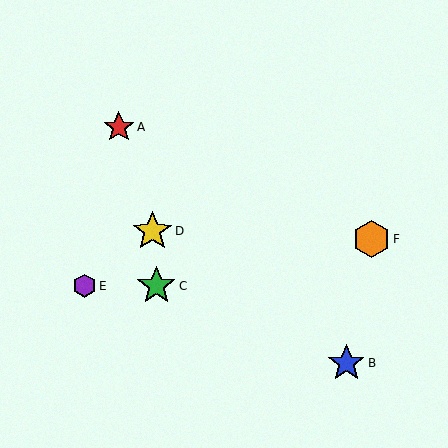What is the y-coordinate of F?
Object F is at y≈239.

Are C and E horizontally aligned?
Yes, both are at y≈286.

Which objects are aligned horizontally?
Objects C, E are aligned horizontally.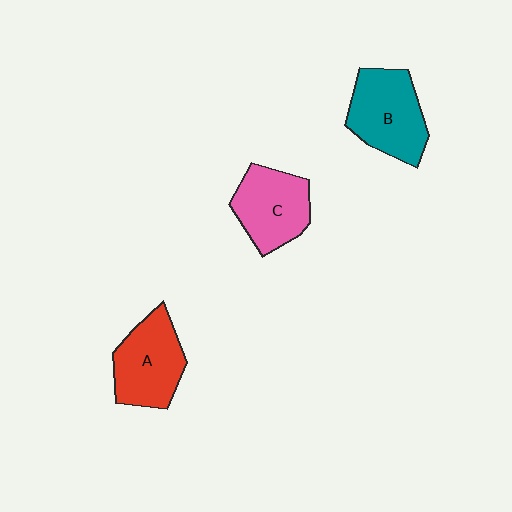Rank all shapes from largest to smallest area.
From largest to smallest: B (teal), A (red), C (pink).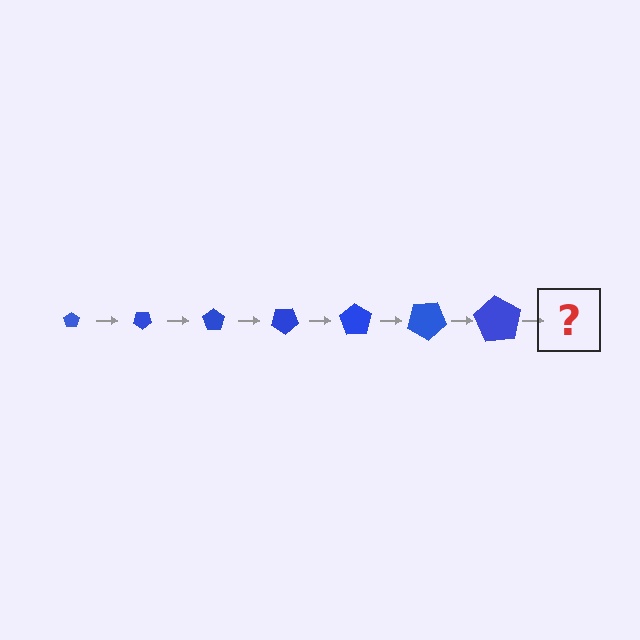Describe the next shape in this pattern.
It should be a pentagon, larger than the previous one and rotated 245 degrees from the start.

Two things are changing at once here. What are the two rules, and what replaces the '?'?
The two rules are that the pentagon grows larger each step and it rotates 35 degrees each step. The '?' should be a pentagon, larger than the previous one and rotated 245 degrees from the start.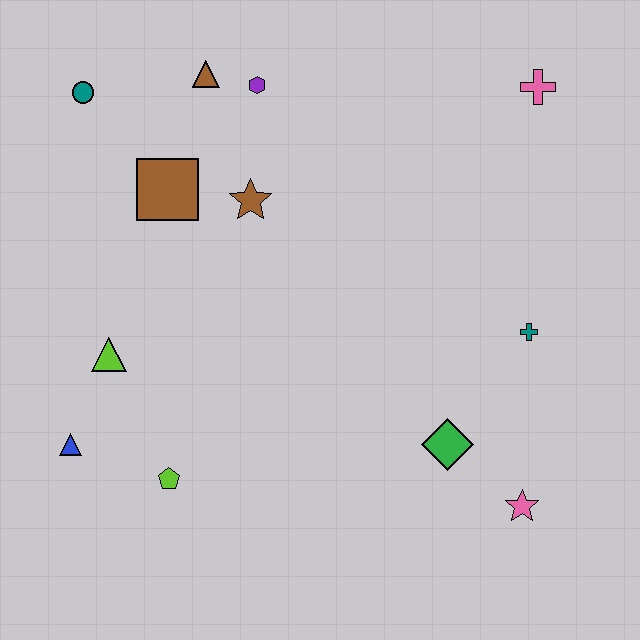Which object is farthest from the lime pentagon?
The pink cross is farthest from the lime pentagon.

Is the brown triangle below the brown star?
No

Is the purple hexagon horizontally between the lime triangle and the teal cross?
Yes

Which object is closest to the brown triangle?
The purple hexagon is closest to the brown triangle.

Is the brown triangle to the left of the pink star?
Yes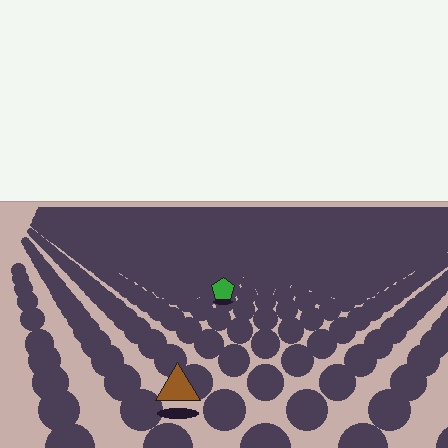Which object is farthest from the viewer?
The green pentagon is farthest from the viewer. It appears smaller and the ground texture around it is denser.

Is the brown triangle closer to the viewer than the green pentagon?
Yes. The brown triangle is closer — you can tell from the texture gradient: the ground texture is coarser near it.